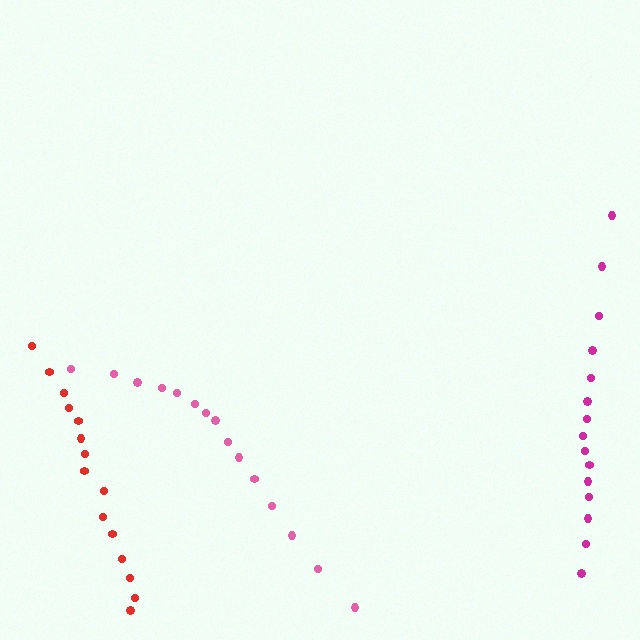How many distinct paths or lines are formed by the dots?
There are 3 distinct paths.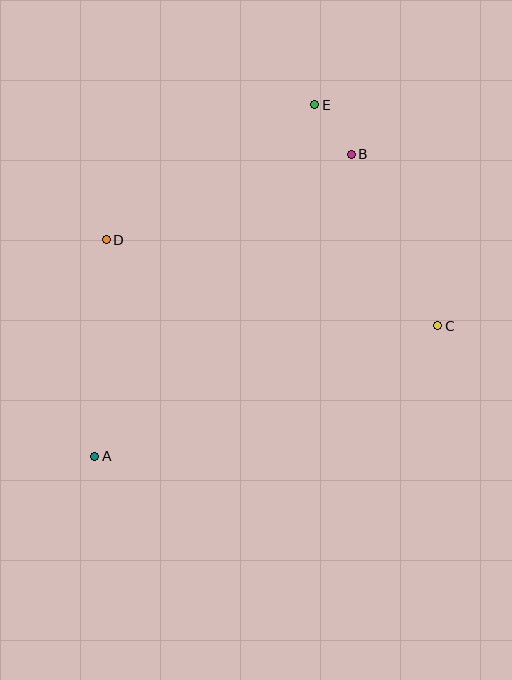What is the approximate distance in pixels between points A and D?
The distance between A and D is approximately 217 pixels.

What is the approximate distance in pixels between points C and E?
The distance between C and E is approximately 253 pixels.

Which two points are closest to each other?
Points B and E are closest to each other.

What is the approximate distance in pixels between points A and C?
The distance between A and C is approximately 367 pixels.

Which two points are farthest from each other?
Points A and E are farthest from each other.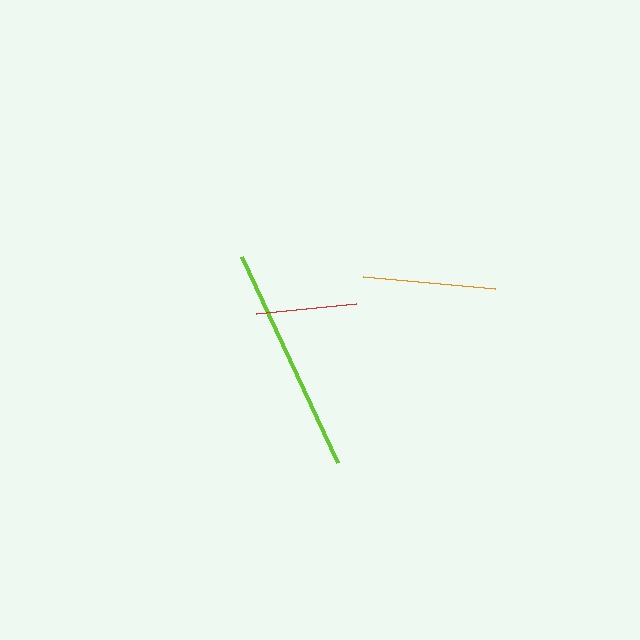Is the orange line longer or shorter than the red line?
The orange line is longer than the red line.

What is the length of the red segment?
The red segment is approximately 101 pixels long.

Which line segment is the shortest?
The red line is the shortest at approximately 101 pixels.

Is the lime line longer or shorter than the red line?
The lime line is longer than the red line.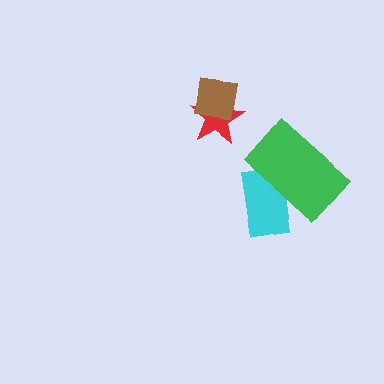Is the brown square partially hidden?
No, no other shape covers it.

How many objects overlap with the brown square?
1 object overlaps with the brown square.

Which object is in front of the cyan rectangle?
The green rectangle is in front of the cyan rectangle.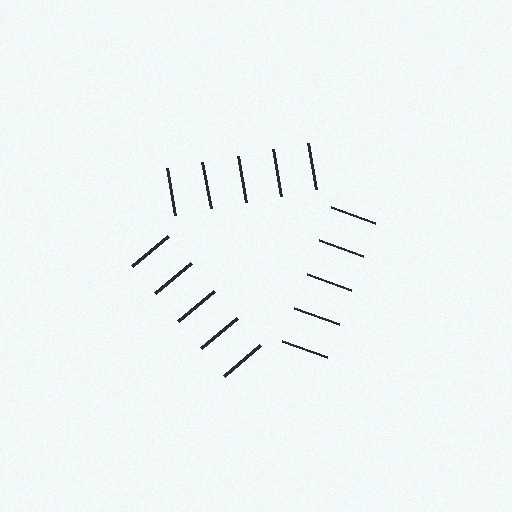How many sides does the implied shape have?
3 sides — the line-ends trace a triangle.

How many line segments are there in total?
15 — 5 along each of the 3 edges.